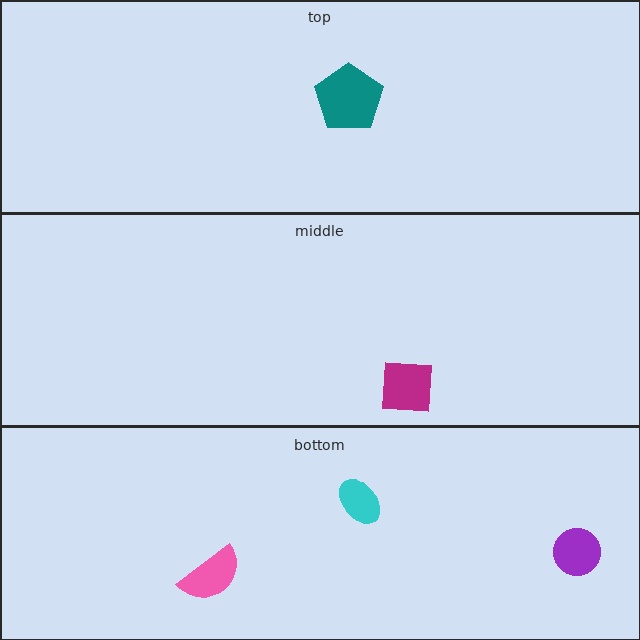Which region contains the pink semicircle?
The bottom region.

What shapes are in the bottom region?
The cyan ellipse, the purple circle, the pink semicircle.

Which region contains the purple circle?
The bottom region.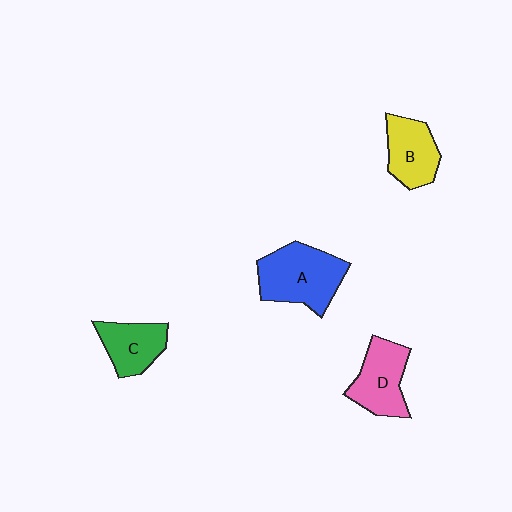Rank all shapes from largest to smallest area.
From largest to smallest: A (blue), D (pink), B (yellow), C (green).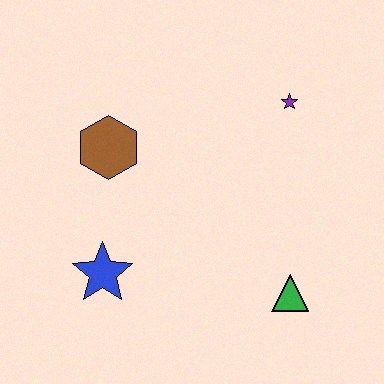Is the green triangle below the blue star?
Yes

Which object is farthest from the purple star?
The blue star is farthest from the purple star.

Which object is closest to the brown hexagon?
The blue star is closest to the brown hexagon.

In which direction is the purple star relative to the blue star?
The purple star is to the right of the blue star.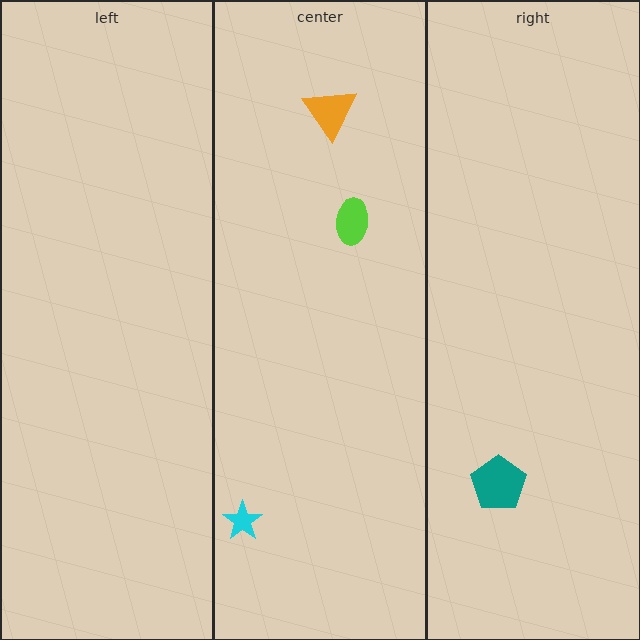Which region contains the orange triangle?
The center region.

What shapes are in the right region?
The teal pentagon.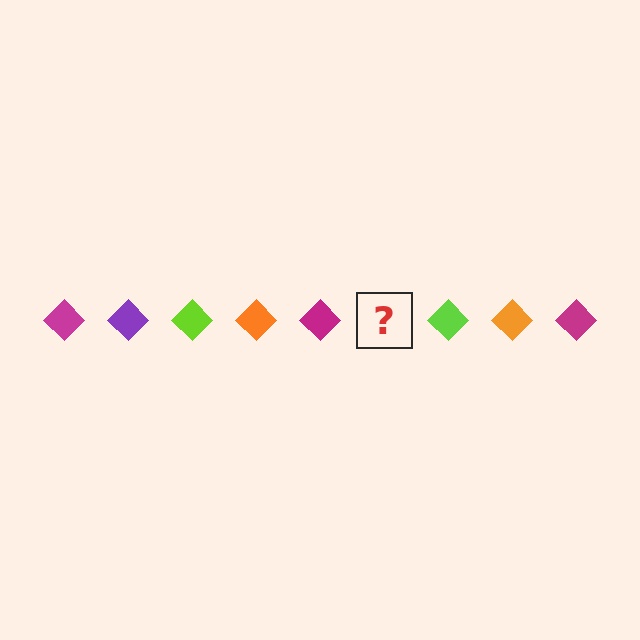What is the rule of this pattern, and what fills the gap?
The rule is that the pattern cycles through magenta, purple, lime, orange diamonds. The gap should be filled with a purple diamond.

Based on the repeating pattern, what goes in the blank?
The blank should be a purple diamond.